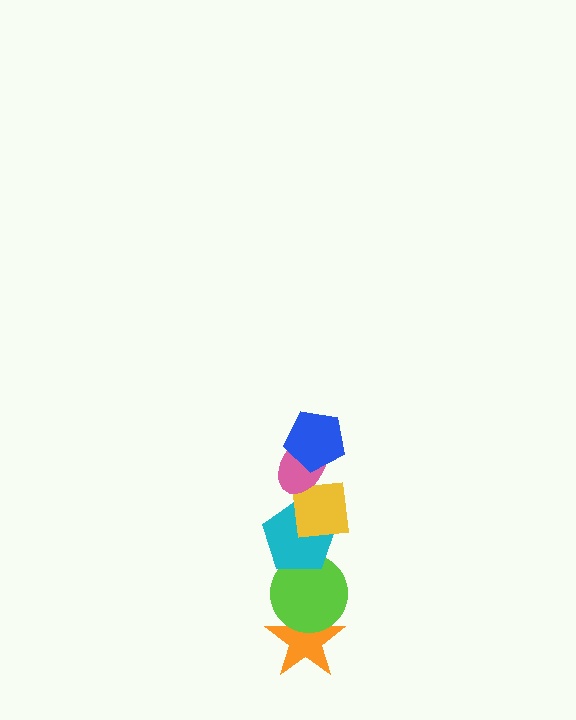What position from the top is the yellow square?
The yellow square is 3rd from the top.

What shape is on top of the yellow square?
The pink ellipse is on top of the yellow square.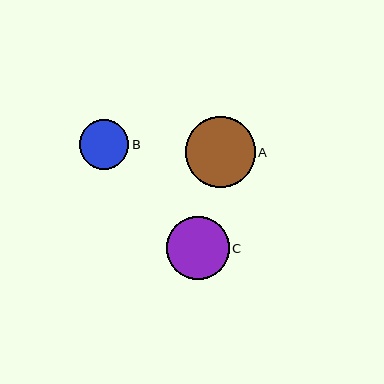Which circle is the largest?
Circle A is the largest with a size of approximately 70 pixels.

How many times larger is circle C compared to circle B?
Circle C is approximately 1.3 times the size of circle B.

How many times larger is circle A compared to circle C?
Circle A is approximately 1.1 times the size of circle C.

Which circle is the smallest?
Circle B is the smallest with a size of approximately 49 pixels.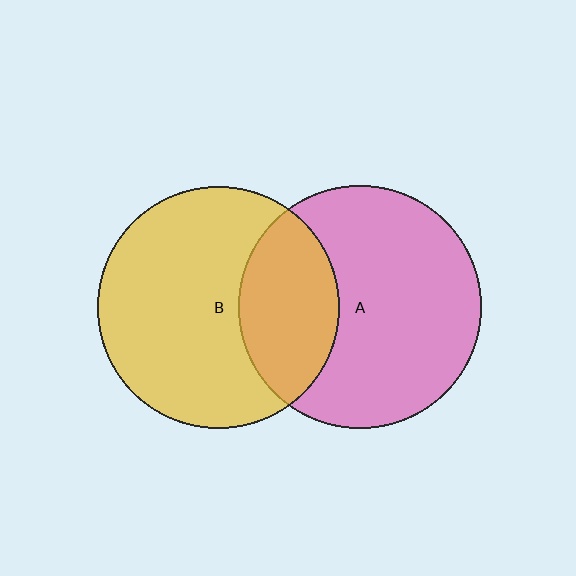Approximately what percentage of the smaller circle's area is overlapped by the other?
Approximately 30%.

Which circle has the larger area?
Circle A (pink).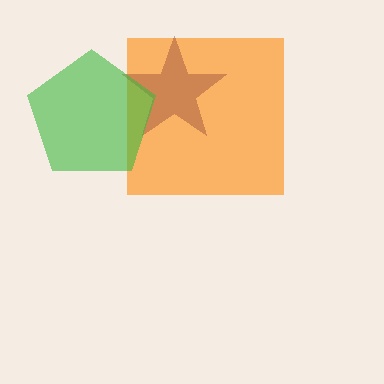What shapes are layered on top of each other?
The layered shapes are: an orange square, a brown star, a green pentagon.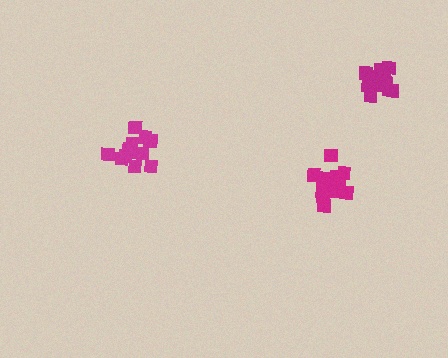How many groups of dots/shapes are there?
There are 3 groups.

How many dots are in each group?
Group 1: 16 dots, Group 2: 15 dots, Group 3: 12 dots (43 total).